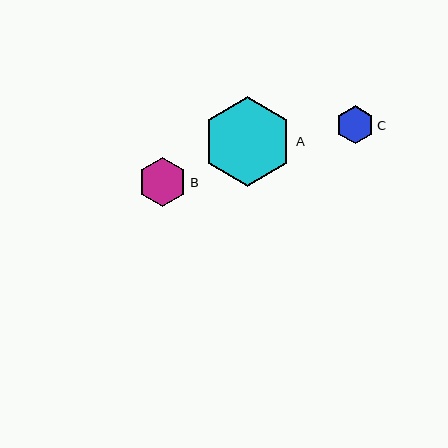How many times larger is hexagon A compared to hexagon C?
Hexagon A is approximately 2.4 times the size of hexagon C.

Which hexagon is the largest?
Hexagon A is the largest with a size of approximately 90 pixels.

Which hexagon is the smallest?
Hexagon C is the smallest with a size of approximately 38 pixels.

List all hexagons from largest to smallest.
From largest to smallest: A, B, C.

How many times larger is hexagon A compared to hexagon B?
Hexagon A is approximately 1.8 times the size of hexagon B.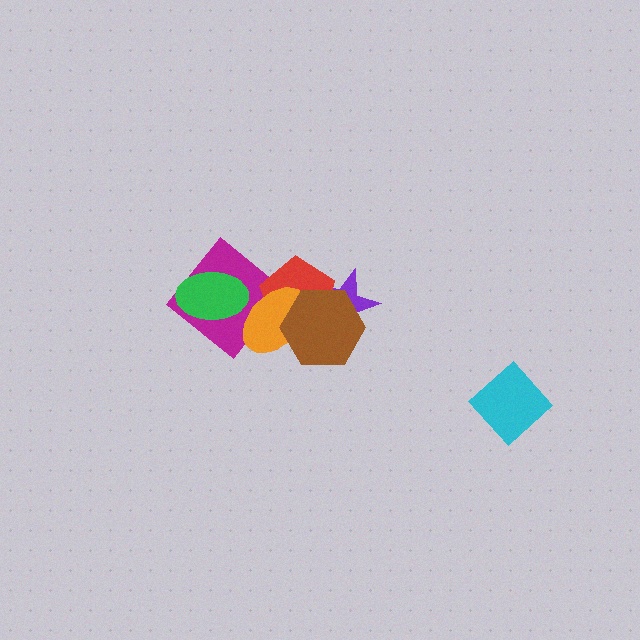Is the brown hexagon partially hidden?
No, no other shape covers it.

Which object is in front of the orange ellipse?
The brown hexagon is in front of the orange ellipse.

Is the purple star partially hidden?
Yes, it is partially covered by another shape.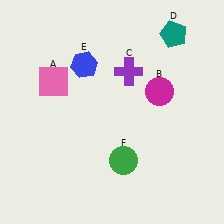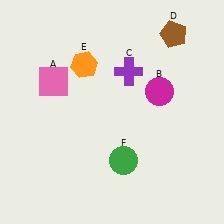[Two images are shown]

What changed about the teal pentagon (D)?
In Image 1, D is teal. In Image 2, it changed to brown.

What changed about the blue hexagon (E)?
In Image 1, E is blue. In Image 2, it changed to orange.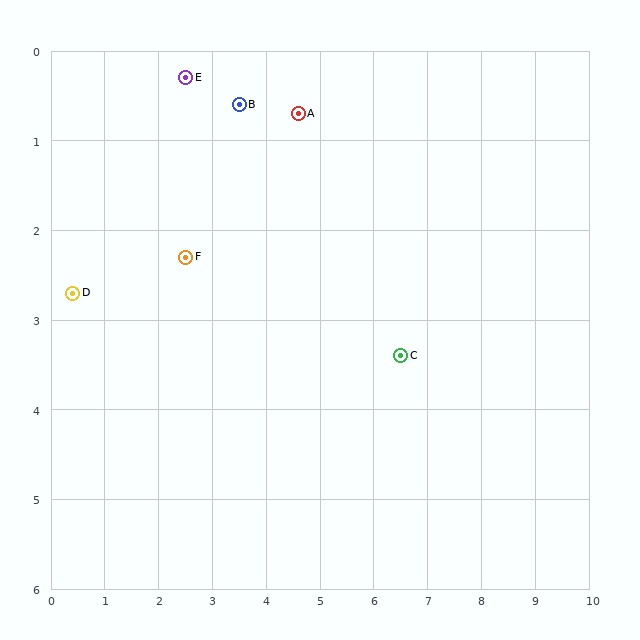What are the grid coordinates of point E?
Point E is at approximately (2.5, 0.3).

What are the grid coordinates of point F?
Point F is at approximately (2.5, 2.3).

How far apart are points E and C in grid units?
Points E and C are about 5.1 grid units apart.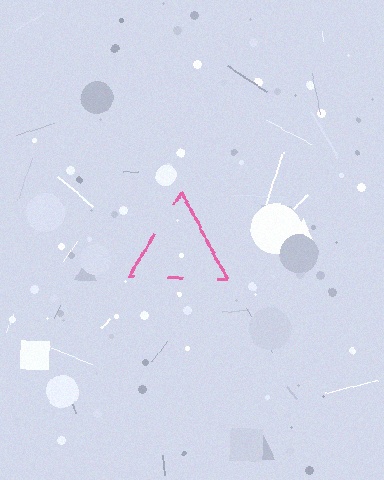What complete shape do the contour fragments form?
The contour fragments form a triangle.